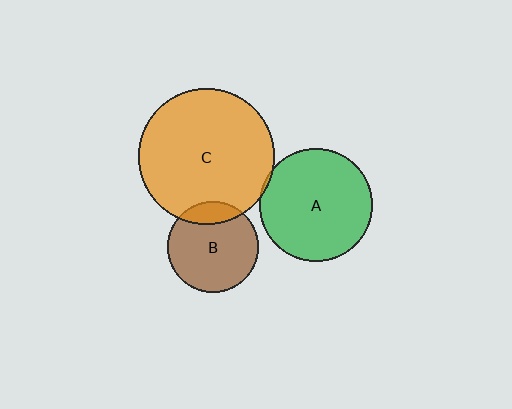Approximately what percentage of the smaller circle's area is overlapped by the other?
Approximately 15%.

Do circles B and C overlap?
Yes.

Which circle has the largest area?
Circle C (orange).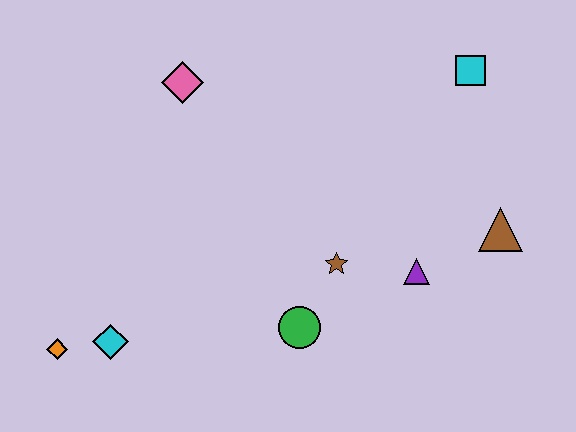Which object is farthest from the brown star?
The orange diamond is farthest from the brown star.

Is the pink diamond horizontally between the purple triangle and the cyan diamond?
Yes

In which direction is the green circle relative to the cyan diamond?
The green circle is to the right of the cyan diamond.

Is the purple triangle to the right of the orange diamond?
Yes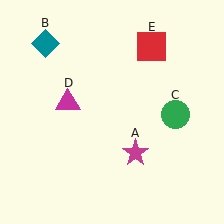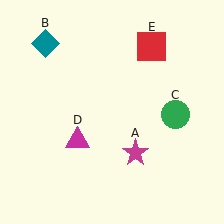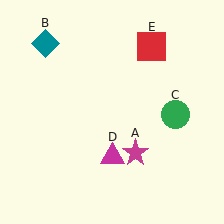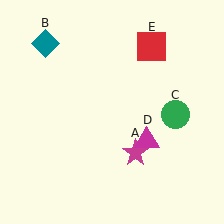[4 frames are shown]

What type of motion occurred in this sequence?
The magenta triangle (object D) rotated counterclockwise around the center of the scene.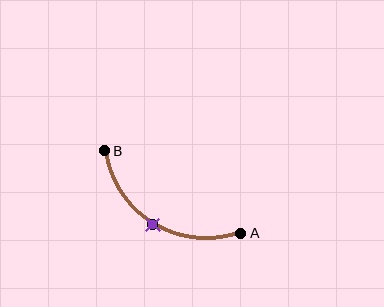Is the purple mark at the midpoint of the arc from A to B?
Yes. The purple mark lies on the arc at equal arc-length from both A and B — it is the arc midpoint.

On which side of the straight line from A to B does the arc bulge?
The arc bulges below the straight line connecting A and B.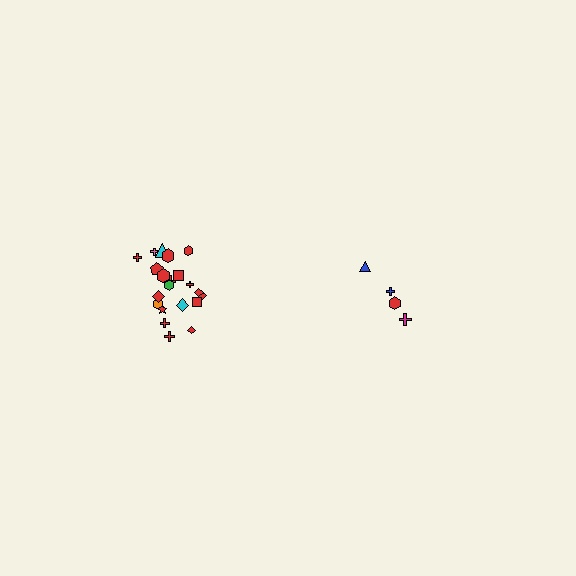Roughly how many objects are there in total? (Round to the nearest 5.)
Roughly 25 objects in total.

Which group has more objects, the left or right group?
The left group.